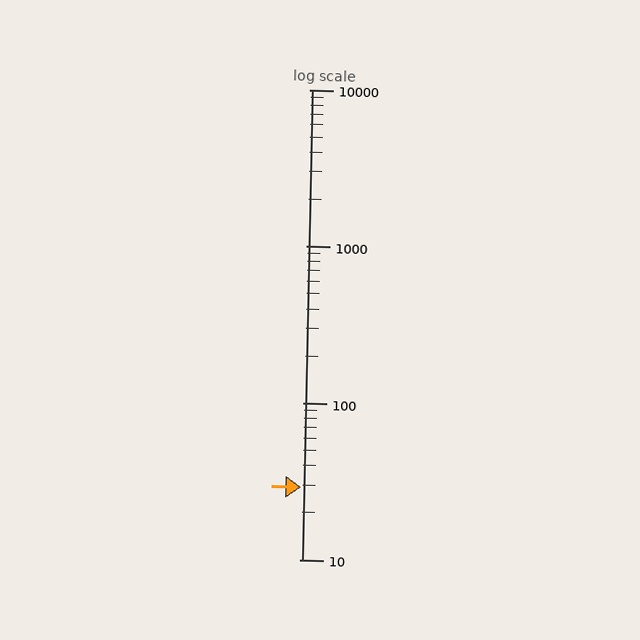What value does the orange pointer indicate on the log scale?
The pointer indicates approximately 29.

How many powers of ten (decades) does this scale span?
The scale spans 3 decades, from 10 to 10000.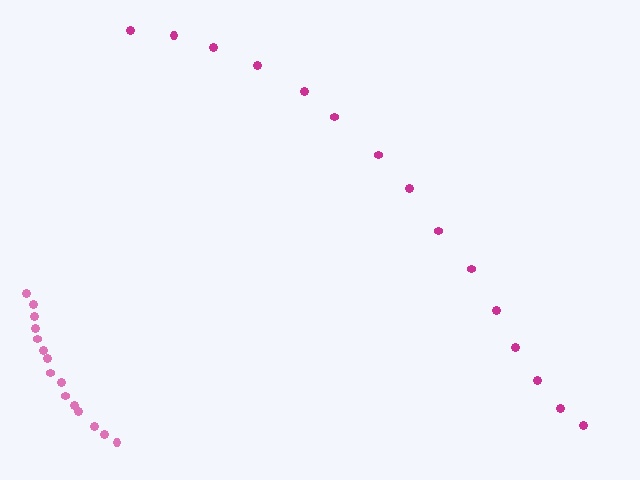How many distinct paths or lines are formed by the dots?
There are 2 distinct paths.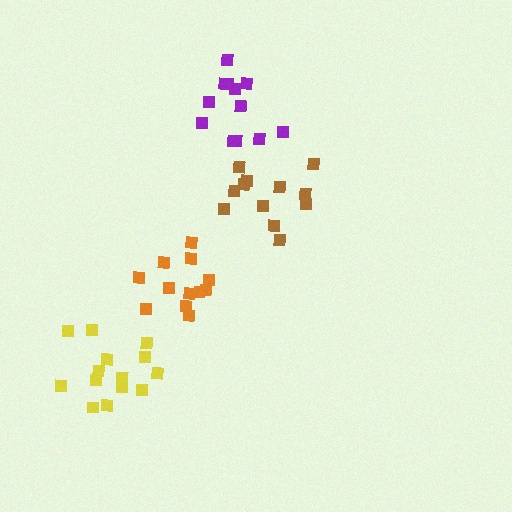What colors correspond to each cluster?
The clusters are colored: brown, purple, orange, yellow.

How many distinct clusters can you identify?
There are 4 distinct clusters.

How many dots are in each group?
Group 1: 12 dots, Group 2: 12 dots, Group 3: 12 dots, Group 4: 14 dots (50 total).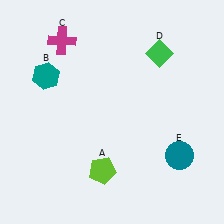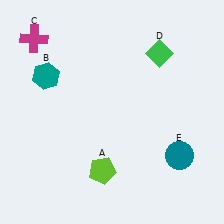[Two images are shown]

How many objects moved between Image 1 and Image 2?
1 object moved between the two images.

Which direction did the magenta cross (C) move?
The magenta cross (C) moved left.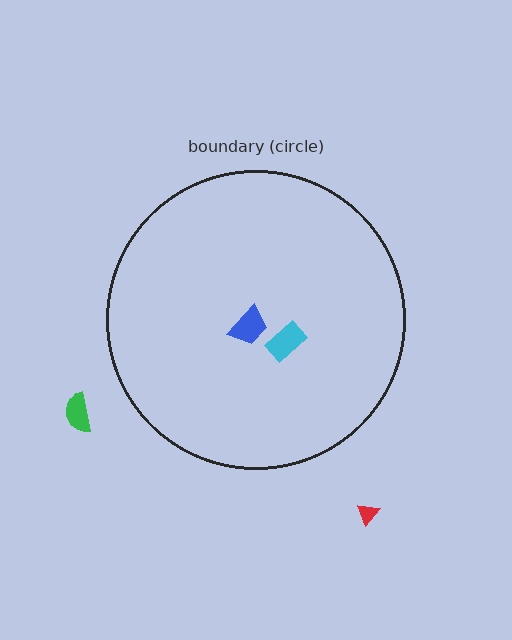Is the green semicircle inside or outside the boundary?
Outside.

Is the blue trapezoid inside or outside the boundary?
Inside.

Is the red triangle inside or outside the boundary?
Outside.